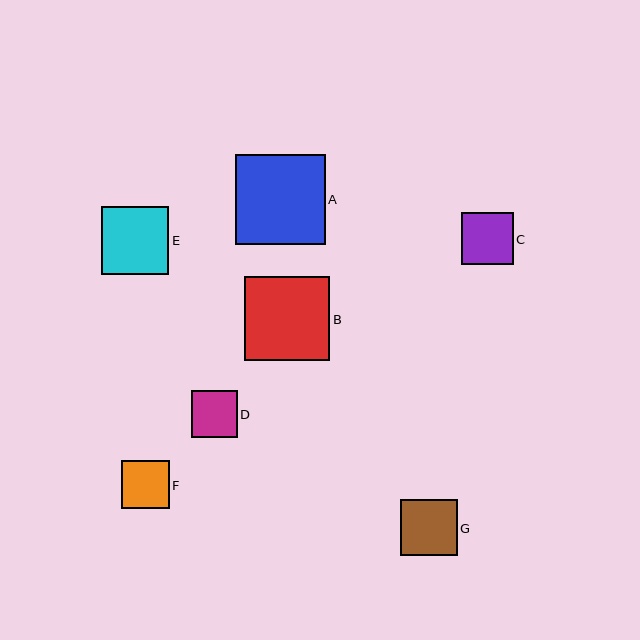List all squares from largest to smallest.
From largest to smallest: A, B, E, G, C, F, D.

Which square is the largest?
Square A is the largest with a size of approximately 90 pixels.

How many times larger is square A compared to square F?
Square A is approximately 1.9 times the size of square F.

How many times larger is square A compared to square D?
Square A is approximately 1.9 times the size of square D.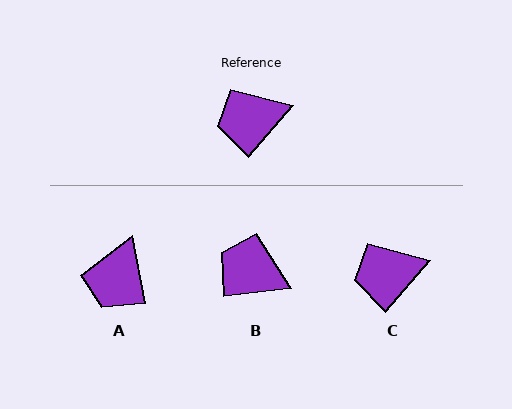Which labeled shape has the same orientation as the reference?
C.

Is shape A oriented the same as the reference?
No, it is off by about 52 degrees.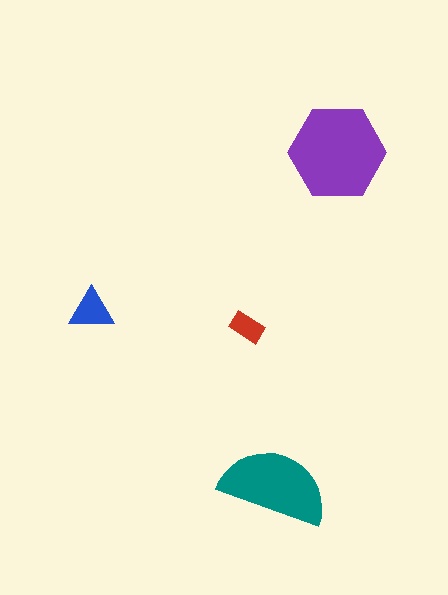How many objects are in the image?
There are 4 objects in the image.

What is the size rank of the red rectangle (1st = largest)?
4th.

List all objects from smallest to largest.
The red rectangle, the blue triangle, the teal semicircle, the purple hexagon.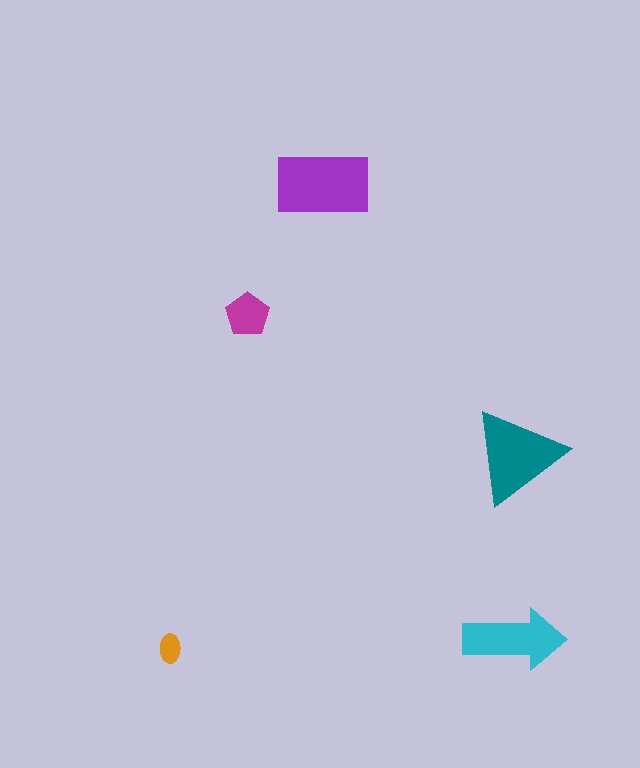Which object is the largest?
The purple rectangle.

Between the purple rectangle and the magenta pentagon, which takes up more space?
The purple rectangle.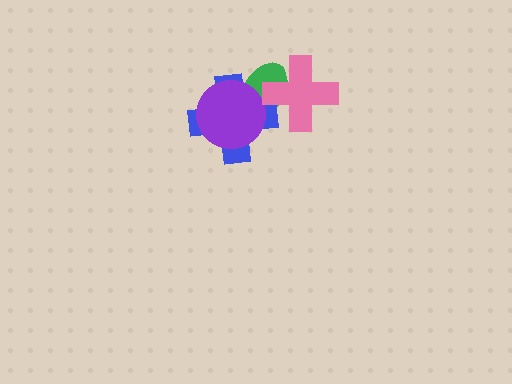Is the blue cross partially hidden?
Yes, it is partially covered by another shape.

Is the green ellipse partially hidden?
Yes, it is partially covered by another shape.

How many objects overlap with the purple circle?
2 objects overlap with the purple circle.